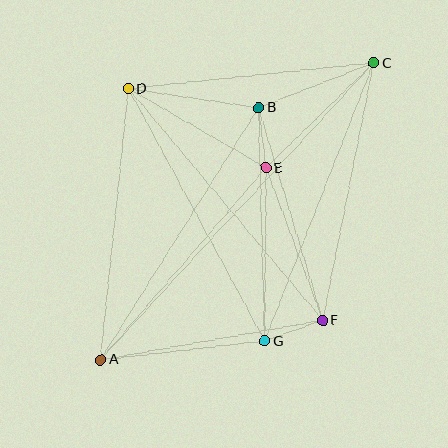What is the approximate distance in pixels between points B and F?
The distance between B and F is approximately 222 pixels.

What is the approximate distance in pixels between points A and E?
The distance between A and E is approximately 253 pixels.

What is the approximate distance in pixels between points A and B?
The distance between A and B is approximately 298 pixels.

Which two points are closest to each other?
Points B and E are closest to each other.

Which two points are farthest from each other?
Points A and C are farthest from each other.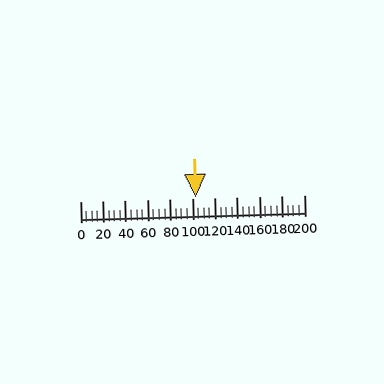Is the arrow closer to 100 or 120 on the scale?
The arrow is closer to 100.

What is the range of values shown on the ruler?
The ruler shows values from 0 to 200.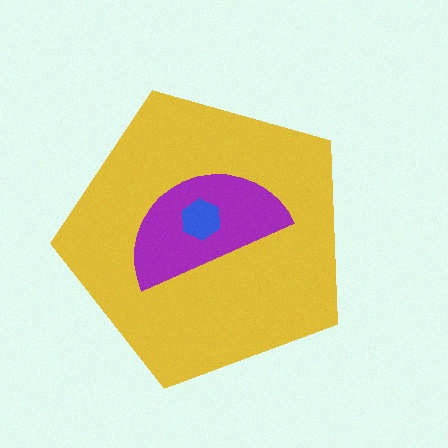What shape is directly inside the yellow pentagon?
The purple semicircle.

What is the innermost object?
The blue hexagon.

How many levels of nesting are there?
3.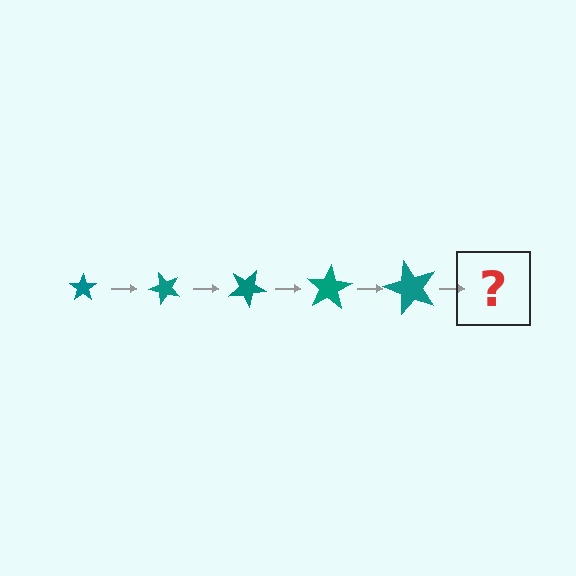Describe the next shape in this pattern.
It should be a star, larger than the previous one and rotated 250 degrees from the start.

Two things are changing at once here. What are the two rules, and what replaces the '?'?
The two rules are that the star grows larger each step and it rotates 50 degrees each step. The '?' should be a star, larger than the previous one and rotated 250 degrees from the start.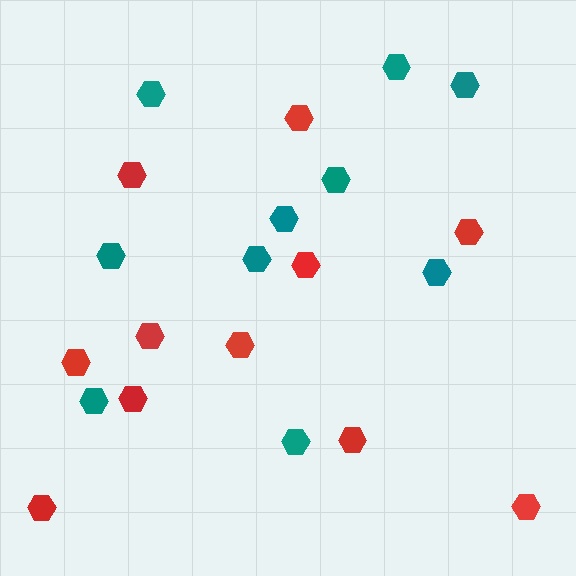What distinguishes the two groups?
There are 2 groups: one group of red hexagons (11) and one group of teal hexagons (10).